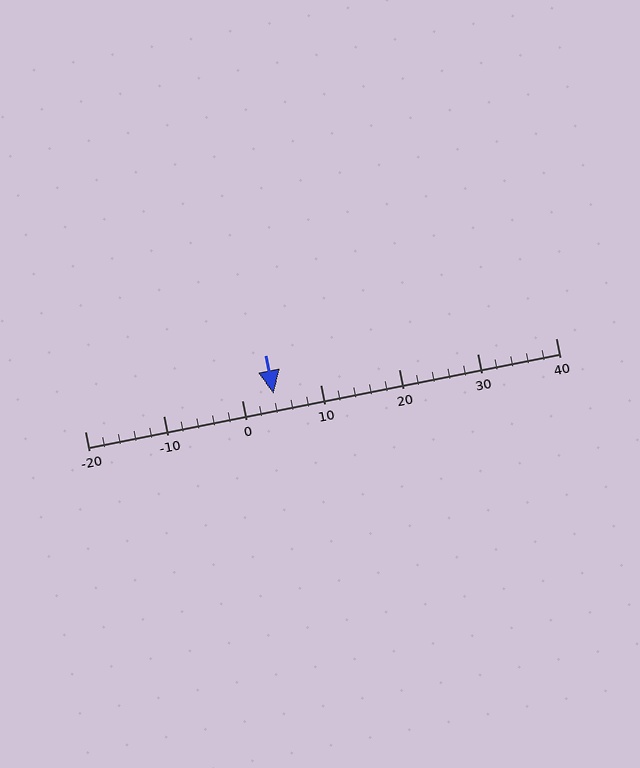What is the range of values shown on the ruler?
The ruler shows values from -20 to 40.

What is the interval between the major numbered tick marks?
The major tick marks are spaced 10 units apart.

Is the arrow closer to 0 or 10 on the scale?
The arrow is closer to 0.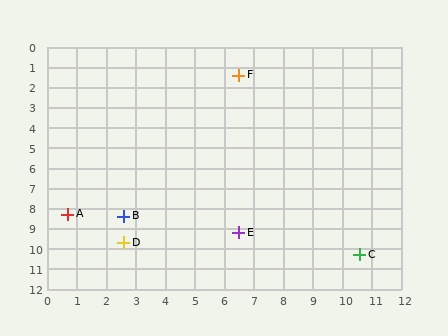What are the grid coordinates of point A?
Point A is at approximately (0.7, 8.3).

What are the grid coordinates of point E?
Point E is at approximately (6.5, 9.2).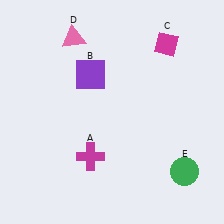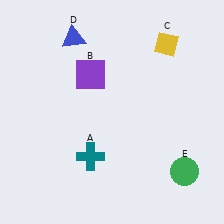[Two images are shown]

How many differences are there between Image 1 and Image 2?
There are 3 differences between the two images.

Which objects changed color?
A changed from magenta to teal. C changed from magenta to yellow. D changed from pink to blue.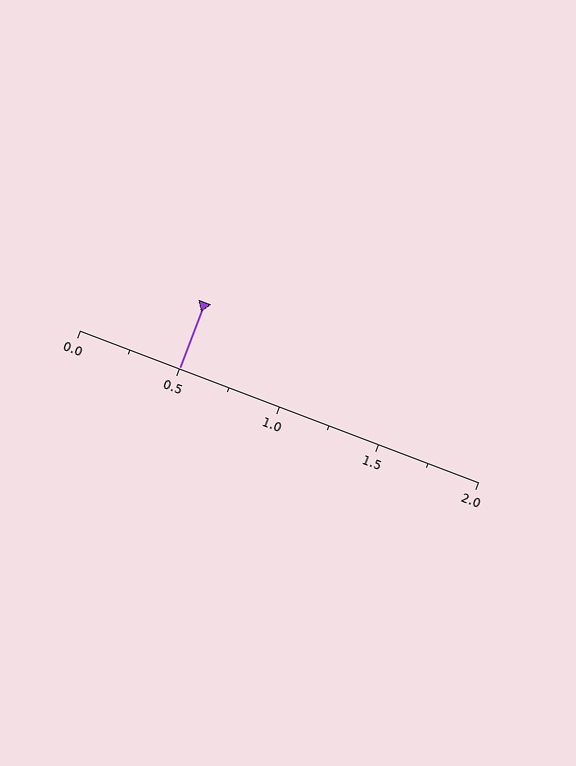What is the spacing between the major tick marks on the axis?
The major ticks are spaced 0.5 apart.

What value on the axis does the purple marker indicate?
The marker indicates approximately 0.5.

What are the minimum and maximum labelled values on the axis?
The axis runs from 0.0 to 2.0.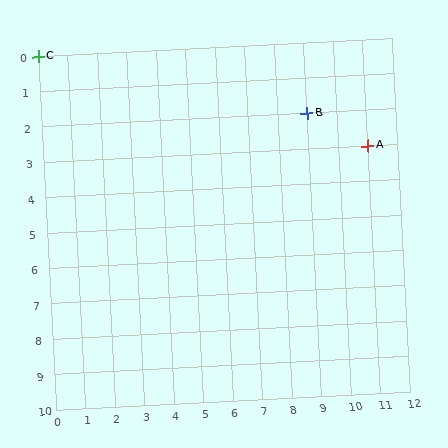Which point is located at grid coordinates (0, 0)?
Point C is at (0, 0).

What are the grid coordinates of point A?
Point A is at grid coordinates (11, 3).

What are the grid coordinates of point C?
Point C is at grid coordinates (0, 0).